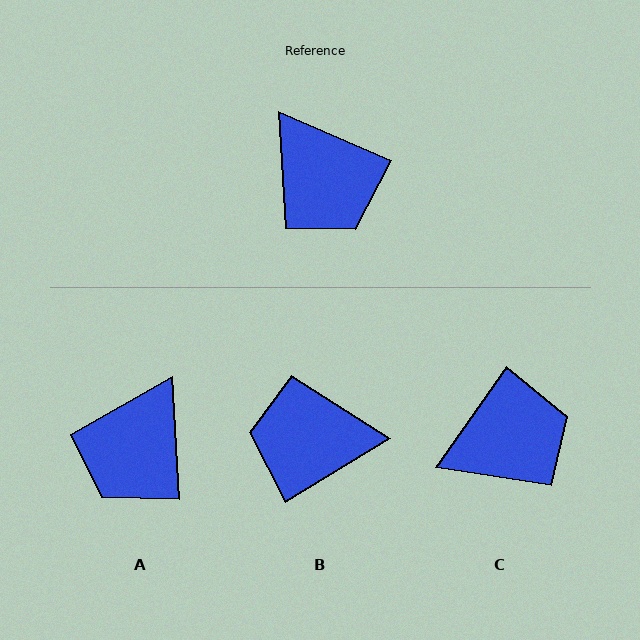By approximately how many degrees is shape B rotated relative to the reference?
Approximately 125 degrees clockwise.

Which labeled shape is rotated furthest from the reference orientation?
B, about 125 degrees away.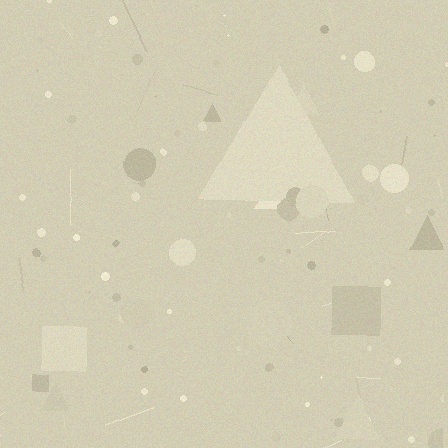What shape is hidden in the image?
A triangle is hidden in the image.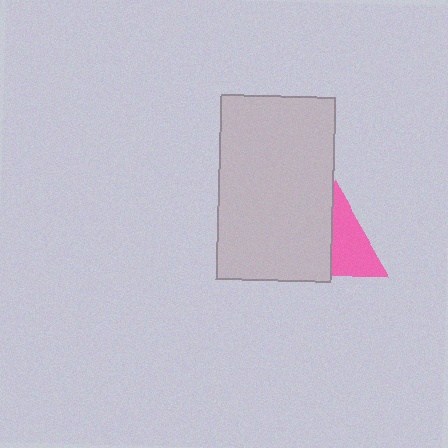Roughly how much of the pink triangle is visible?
About half of it is visible (roughly 52%).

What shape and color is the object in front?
The object in front is a light gray rectangle.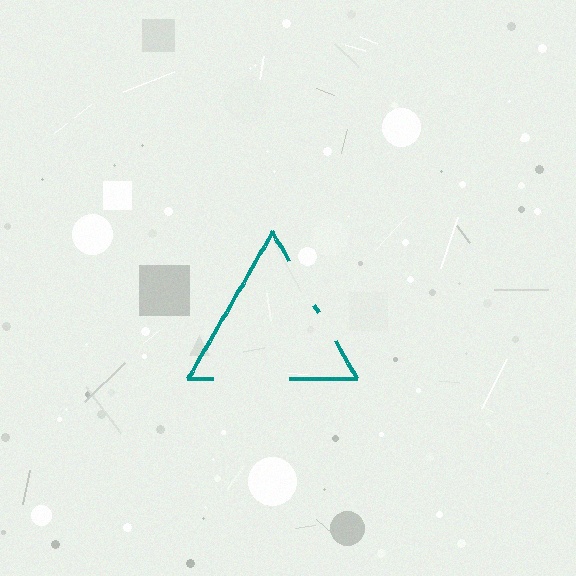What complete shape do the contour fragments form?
The contour fragments form a triangle.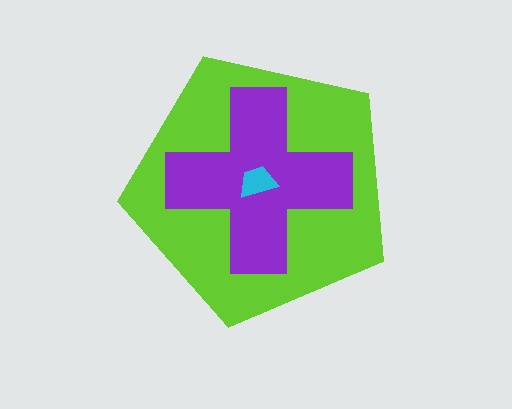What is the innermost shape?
The cyan trapezoid.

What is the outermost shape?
The lime pentagon.